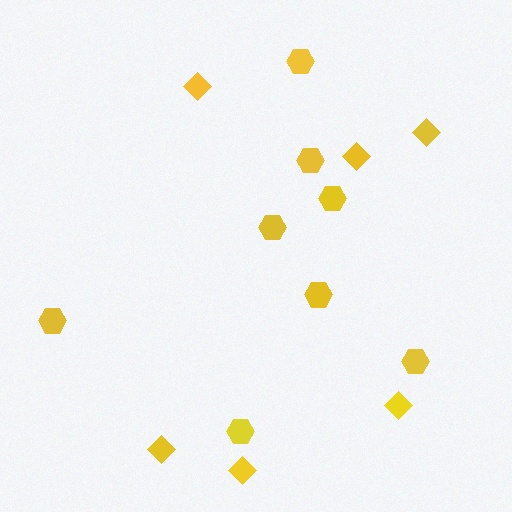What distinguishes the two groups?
There are 2 groups: one group of hexagons (8) and one group of diamonds (6).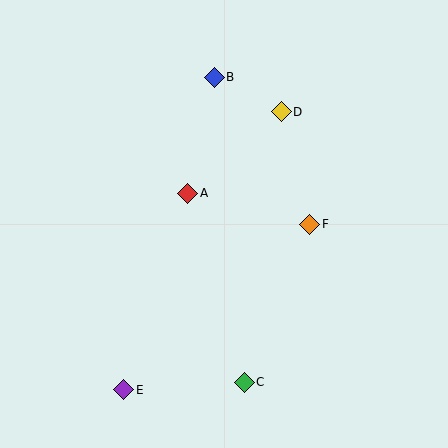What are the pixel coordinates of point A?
Point A is at (188, 193).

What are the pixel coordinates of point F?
Point F is at (310, 224).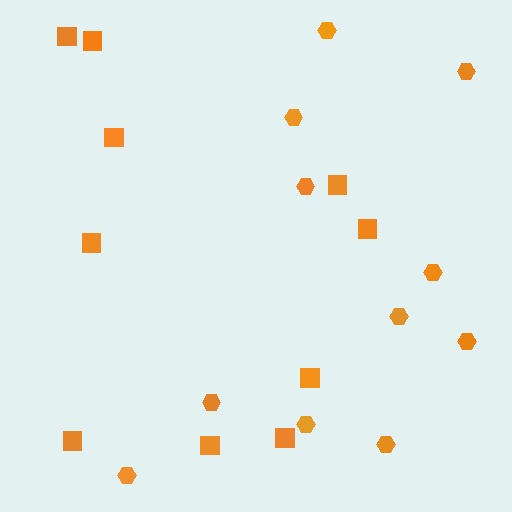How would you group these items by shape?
There are 2 groups: one group of squares (10) and one group of hexagons (11).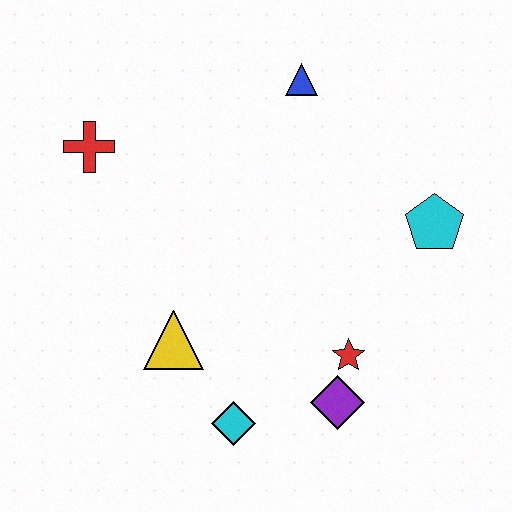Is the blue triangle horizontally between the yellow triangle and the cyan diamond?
No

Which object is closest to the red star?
The purple diamond is closest to the red star.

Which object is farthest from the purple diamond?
The red cross is farthest from the purple diamond.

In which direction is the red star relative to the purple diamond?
The red star is above the purple diamond.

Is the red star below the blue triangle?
Yes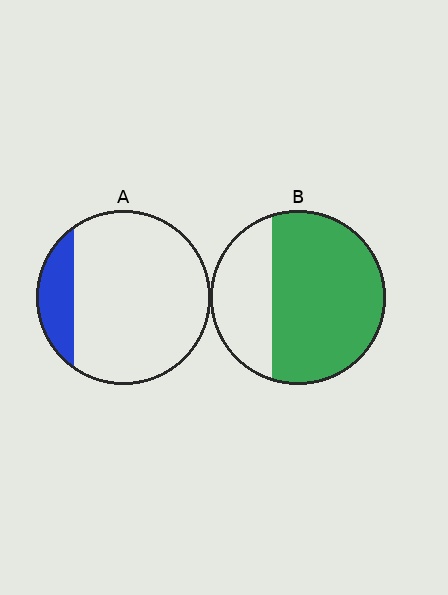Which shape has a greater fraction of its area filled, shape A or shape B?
Shape B.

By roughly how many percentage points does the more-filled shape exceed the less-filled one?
By roughly 55 percentage points (B over A).